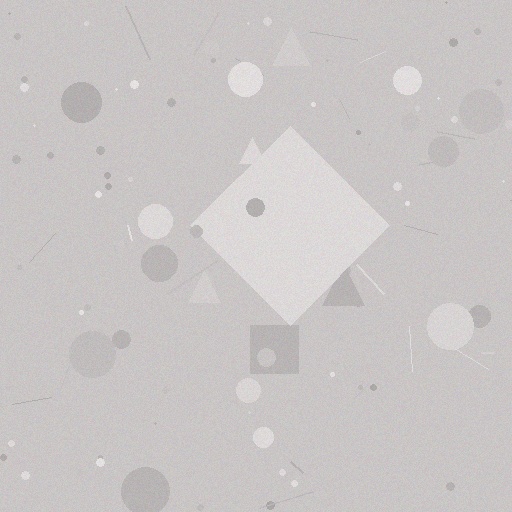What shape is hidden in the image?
A diamond is hidden in the image.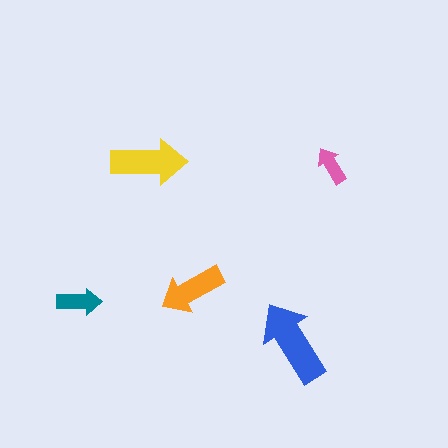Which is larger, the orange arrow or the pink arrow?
The orange one.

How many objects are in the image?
There are 5 objects in the image.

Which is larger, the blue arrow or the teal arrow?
The blue one.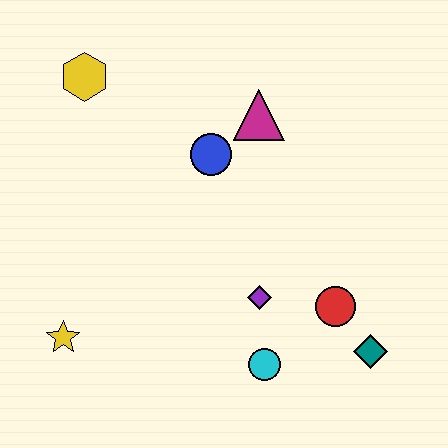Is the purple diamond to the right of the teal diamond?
No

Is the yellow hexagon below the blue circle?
No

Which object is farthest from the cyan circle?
The yellow hexagon is farthest from the cyan circle.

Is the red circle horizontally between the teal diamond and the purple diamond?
Yes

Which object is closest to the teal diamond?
The red circle is closest to the teal diamond.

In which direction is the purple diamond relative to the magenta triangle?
The purple diamond is below the magenta triangle.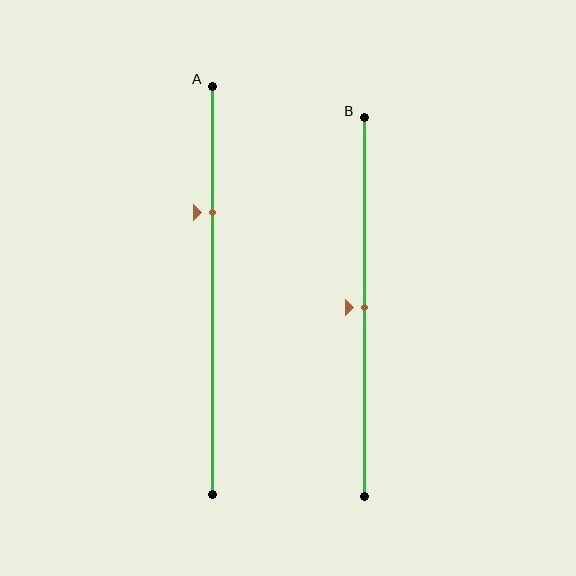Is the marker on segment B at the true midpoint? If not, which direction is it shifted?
Yes, the marker on segment B is at the true midpoint.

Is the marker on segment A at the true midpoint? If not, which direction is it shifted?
No, the marker on segment A is shifted upward by about 19% of the segment length.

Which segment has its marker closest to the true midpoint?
Segment B has its marker closest to the true midpoint.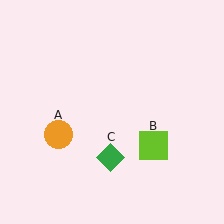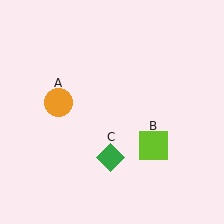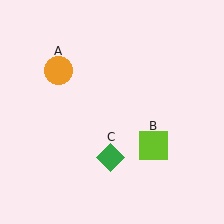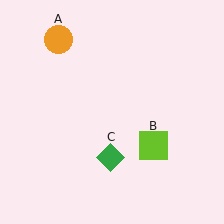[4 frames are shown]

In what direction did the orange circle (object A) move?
The orange circle (object A) moved up.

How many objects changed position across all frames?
1 object changed position: orange circle (object A).